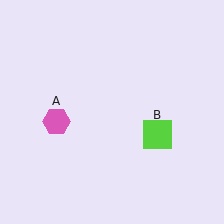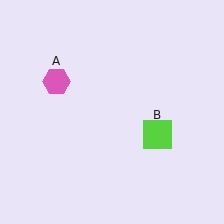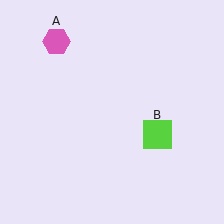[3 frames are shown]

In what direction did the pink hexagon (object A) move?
The pink hexagon (object A) moved up.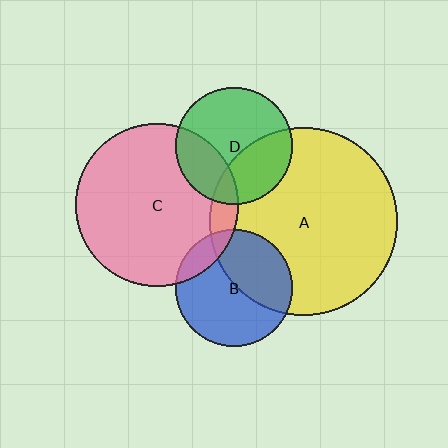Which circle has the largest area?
Circle A (yellow).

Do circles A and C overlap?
Yes.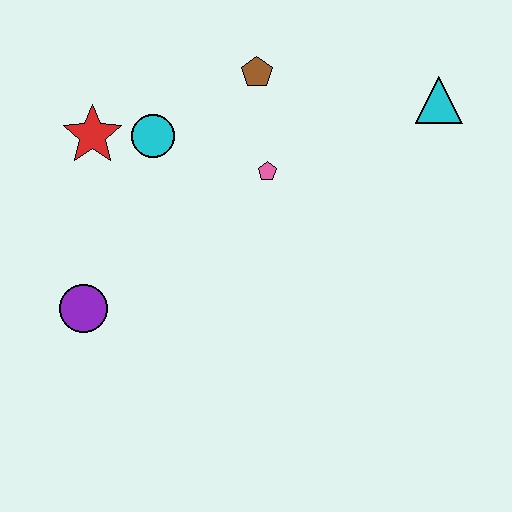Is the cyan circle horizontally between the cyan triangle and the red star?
Yes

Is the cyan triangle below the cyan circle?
No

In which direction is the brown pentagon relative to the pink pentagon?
The brown pentagon is above the pink pentagon.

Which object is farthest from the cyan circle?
The cyan triangle is farthest from the cyan circle.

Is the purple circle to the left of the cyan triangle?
Yes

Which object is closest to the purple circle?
The red star is closest to the purple circle.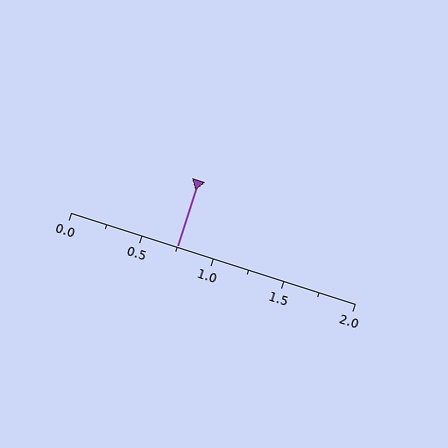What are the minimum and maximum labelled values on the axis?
The axis runs from 0.0 to 2.0.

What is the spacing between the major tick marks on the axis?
The major ticks are spaced 0.5 apart.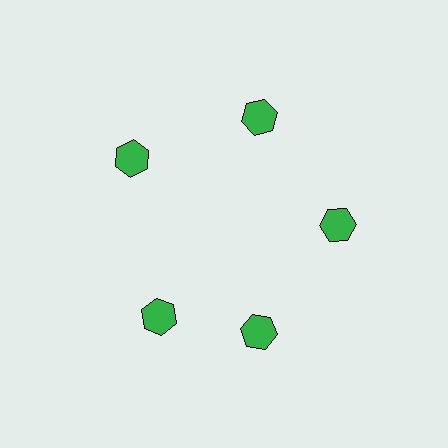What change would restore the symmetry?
The symmetry would be restored by rotating it back into even spacing with its neighbors so that all 5 hexagons sit at equal angles and equal distance from the center.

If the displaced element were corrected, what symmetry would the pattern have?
It would have 5-fold rotational symmetry — the pattern would map onto itself every 72 degrees.